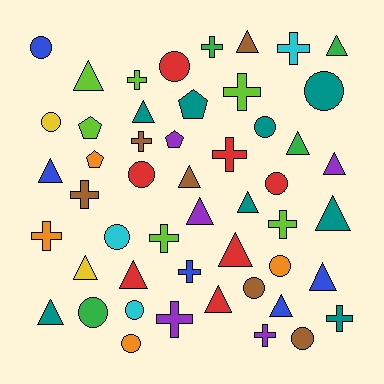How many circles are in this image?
There are 14 circles.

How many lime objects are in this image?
There are 6 lime objects.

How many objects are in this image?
There are 50 objects.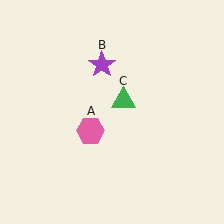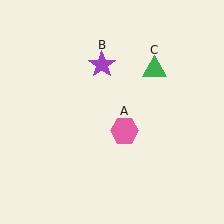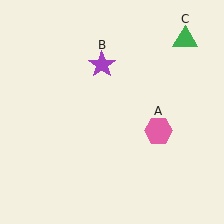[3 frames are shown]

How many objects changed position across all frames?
2 objects changed position: pink hexagon (object A), green triangle (object C).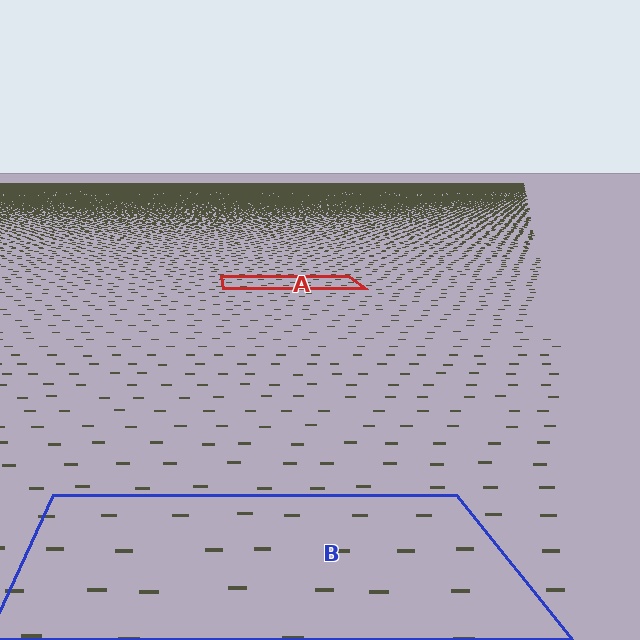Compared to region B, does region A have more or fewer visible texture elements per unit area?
Region A has more texture elements per unit area — they are packed more densely because it is farther away.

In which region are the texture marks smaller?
The texture marks are smaller in region A, because it is farther away.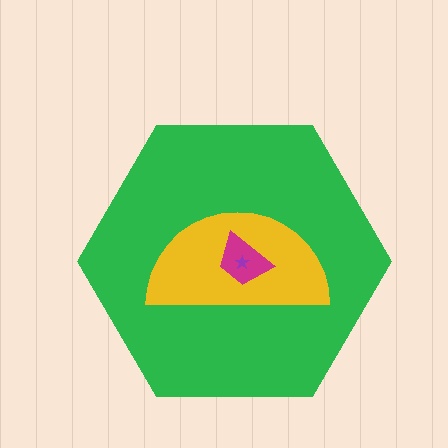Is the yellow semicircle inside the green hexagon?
Yes.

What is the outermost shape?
The green hexagon.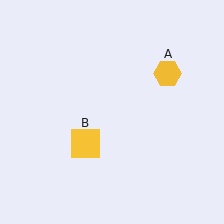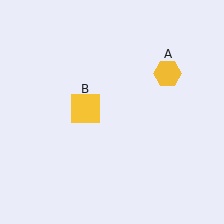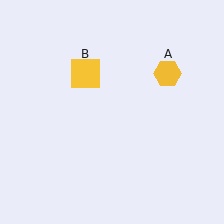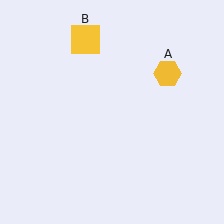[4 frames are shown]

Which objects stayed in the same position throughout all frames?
Yellow hexagon (object A) remained stationary.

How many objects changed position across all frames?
1 object changed position: yellow square (object B).